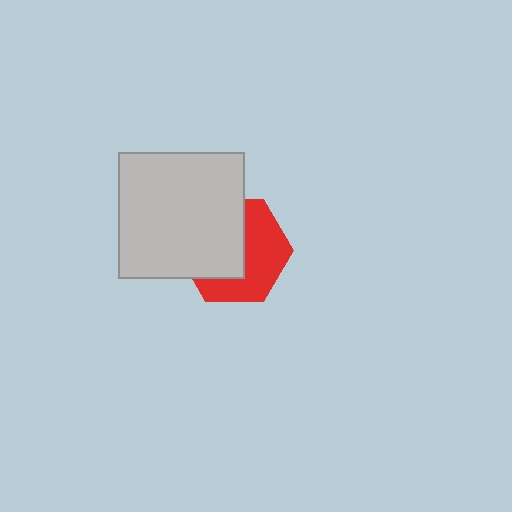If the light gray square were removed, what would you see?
You would see the complete red hexagon.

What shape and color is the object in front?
The object in front is a light gray square.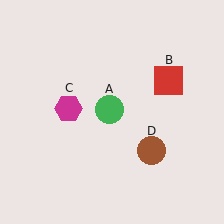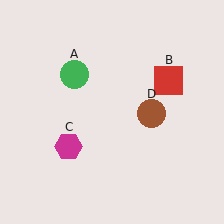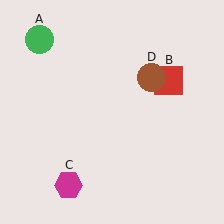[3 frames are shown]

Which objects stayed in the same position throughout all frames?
Red square (object B) remained stationary.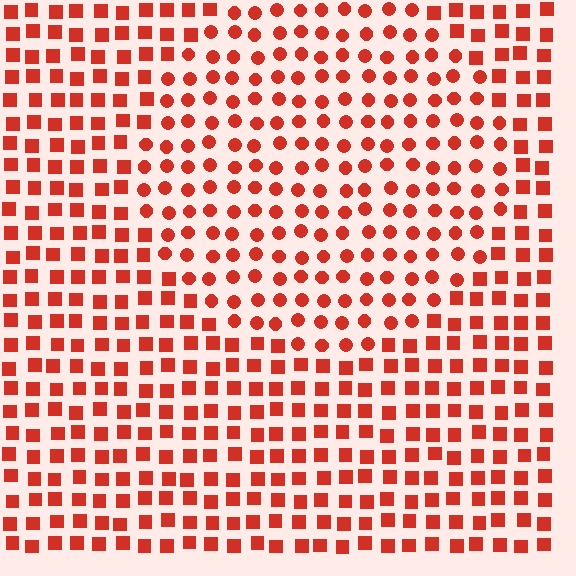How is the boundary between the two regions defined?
The boundary is defined by a change in element shape: circles inside vs. squares outside. All elements share the same color and spacing.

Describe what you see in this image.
The image is filled with small red elements arranged in a uniform grid. A circle-shaped region contains circles, while the surrounding area contains squares. The boundary is defined purely by the change in element shape.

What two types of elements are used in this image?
The image uses circles inside the circle region and squares outside it.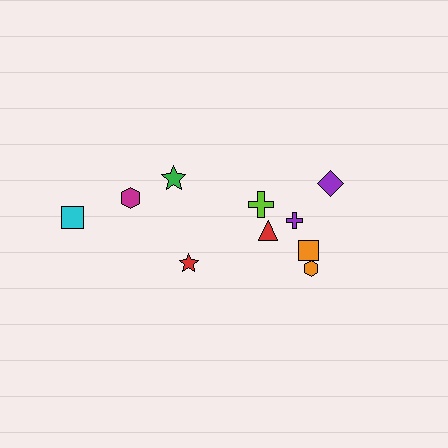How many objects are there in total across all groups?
There are 10 objects.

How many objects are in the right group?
There are 6 objects.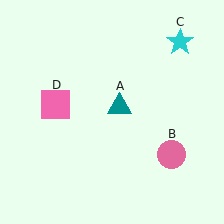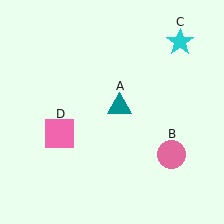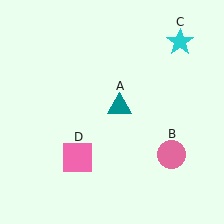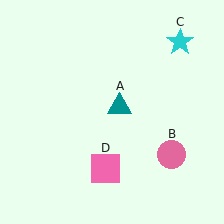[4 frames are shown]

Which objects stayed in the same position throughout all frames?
Teal triangle (object A) and pink circle (object B) and cyan star (object C) remained stationary.